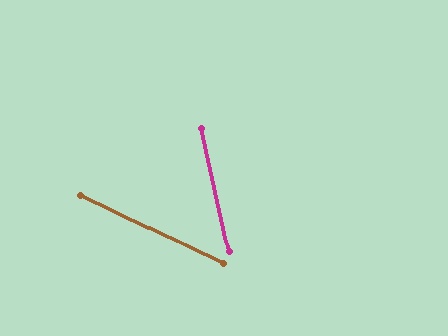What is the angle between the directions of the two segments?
Approximately 52 degrees.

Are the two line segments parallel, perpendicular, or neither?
Neither parallel nor perpendicular — they differ by about 52°.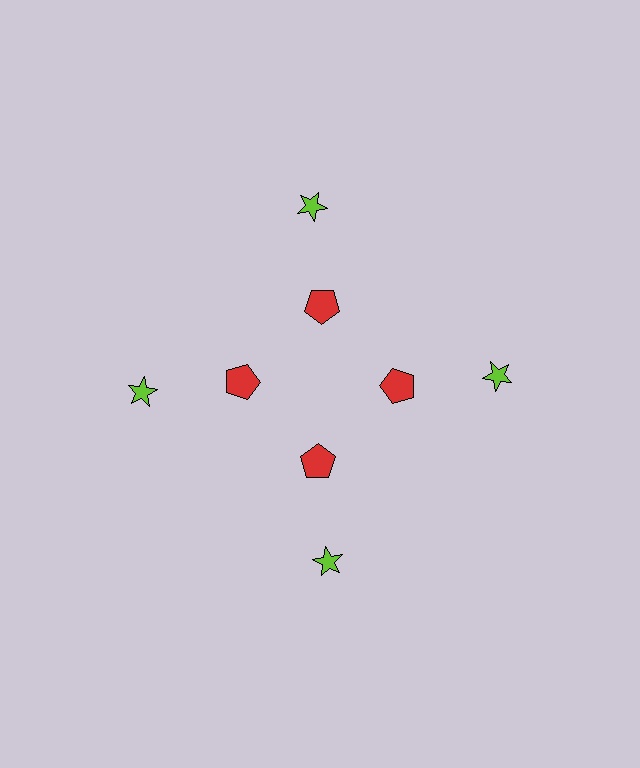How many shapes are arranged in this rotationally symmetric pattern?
There are 8 shapes, arranged in 4 groups of 2.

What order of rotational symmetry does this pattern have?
This pattern has 4-fold rotational symmetry.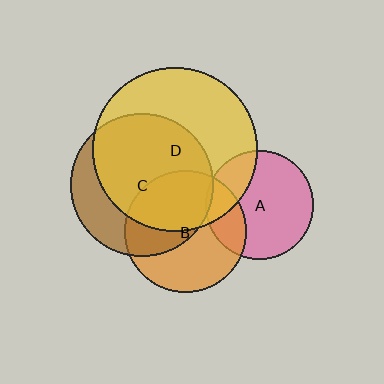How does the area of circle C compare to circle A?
Approximately 1.7 times.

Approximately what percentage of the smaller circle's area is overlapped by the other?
Approximately 5%.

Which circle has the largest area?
Circle D (yellow).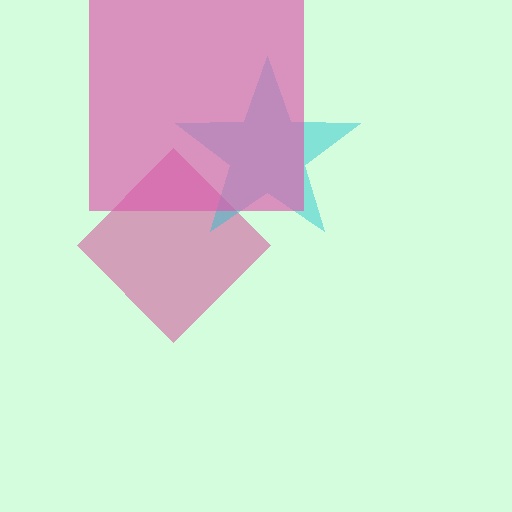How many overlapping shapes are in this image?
There are 3 overlapping shapes in the image.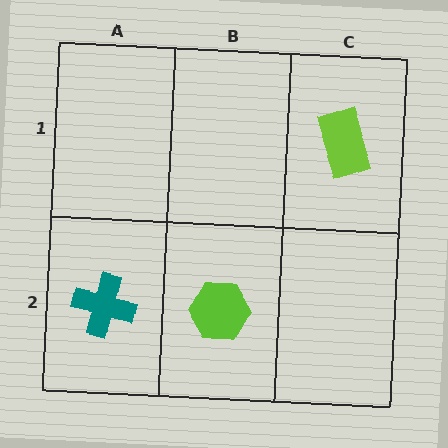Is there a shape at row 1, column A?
No, that cell is empty.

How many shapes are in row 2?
2 shapes.